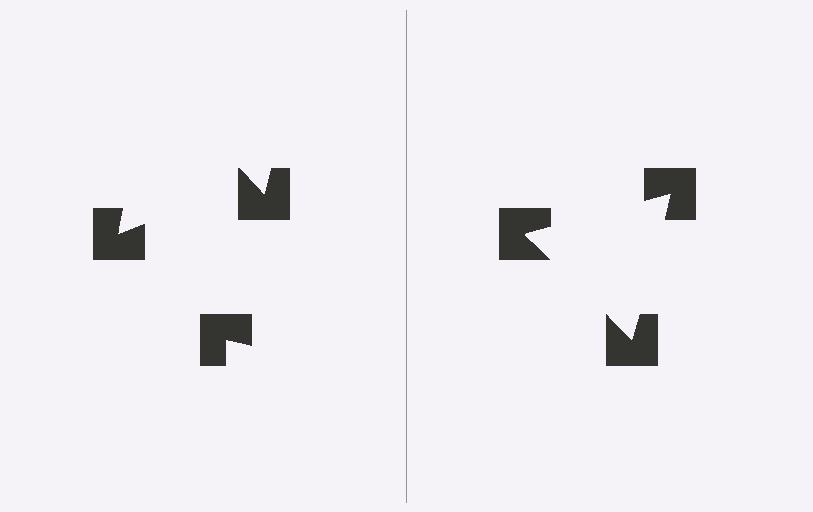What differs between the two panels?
The notched squares are positioned identically on both sides; only the wedge orientations differ. On the right they align to a triangle; on the left they are misaligned.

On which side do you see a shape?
An illusory triangle appears on the right side. On the left side the wedge cuts are rotated, so no coherent shape forms.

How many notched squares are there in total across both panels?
6 — 3 on each side.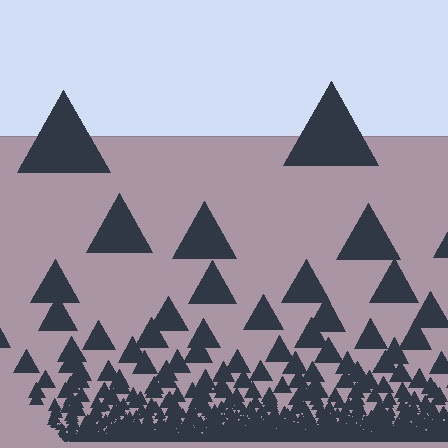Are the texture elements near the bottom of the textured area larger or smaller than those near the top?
Smaller. The gradient is inverted — elements near the bottom are smaller and denser.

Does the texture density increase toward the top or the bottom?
Density increases toward the bottom.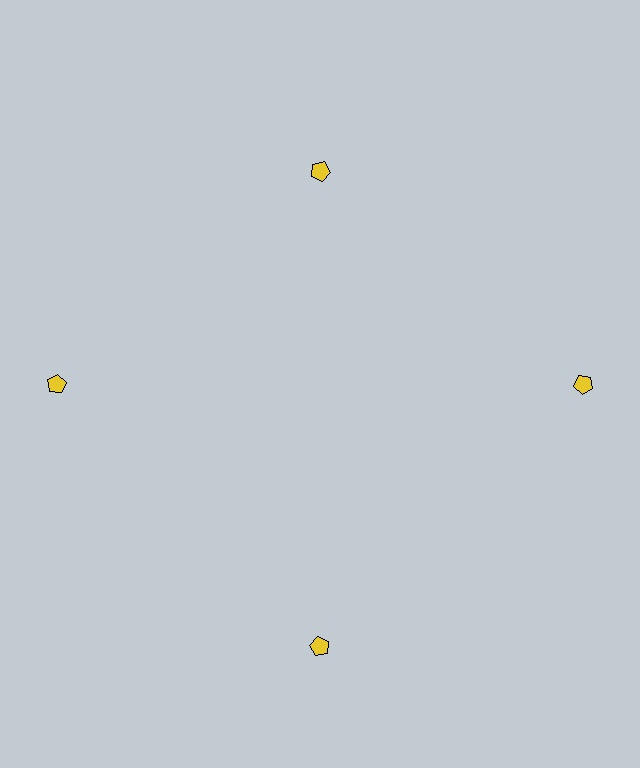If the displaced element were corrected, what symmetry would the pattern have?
It would have 4-fold rotational symmetry — the pattern would map onto itself every 90 degrees.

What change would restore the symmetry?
The symmetry would be restored by moving it outward, back onto the ring so that all 4 pentagons sit at equal angles and equal distance from the center.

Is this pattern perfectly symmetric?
No. The 4 yellow pentagons are arranged in a ring, but one element near the 12 o'clock position is pulled inward toward the center, breaking the 4-fold rotational symmetry.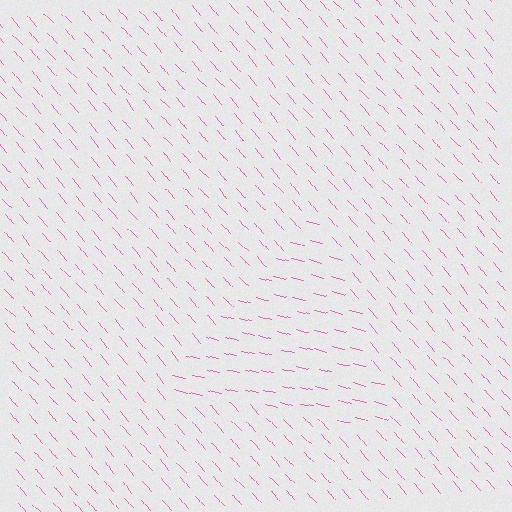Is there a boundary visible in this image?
Yes, there is a texture boundary formed by a change in line orientation.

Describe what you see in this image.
The image is filled with small pink line segments. A triangle region in the image has lines oriented differently from the surrounding lines, creating a visible texture boundary.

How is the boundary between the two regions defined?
The boundary is defined purely by a change in line orientation (approximately 35 degrees difference). All lines are the same color and thickness.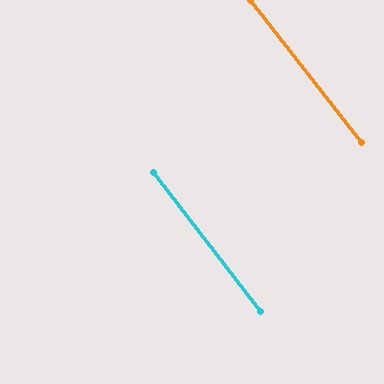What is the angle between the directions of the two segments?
Approximately 0 degrees.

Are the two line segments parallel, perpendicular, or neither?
Parallel — their directions differ by only 0.1°.